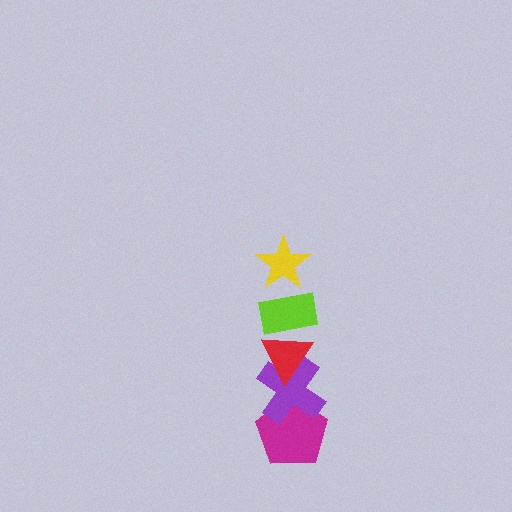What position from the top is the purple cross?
The purple cross is 4th from the top.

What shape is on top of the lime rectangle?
The yellow star is on top of the lime rectangle.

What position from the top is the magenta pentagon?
The magenta pentagon is 5th from the top.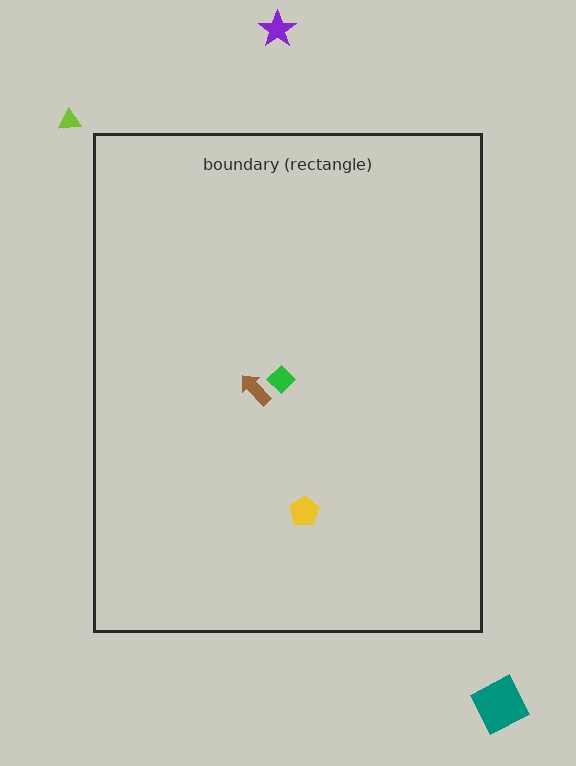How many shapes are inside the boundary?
3 inside, 3 outside.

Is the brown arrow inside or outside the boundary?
Inside.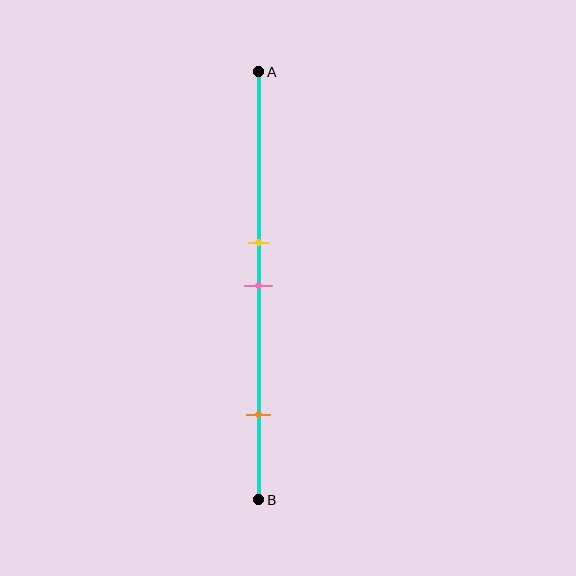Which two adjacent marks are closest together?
The yellow and pink marks are the closest adjacent pair.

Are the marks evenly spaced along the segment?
No, the marks are not evenly spaced.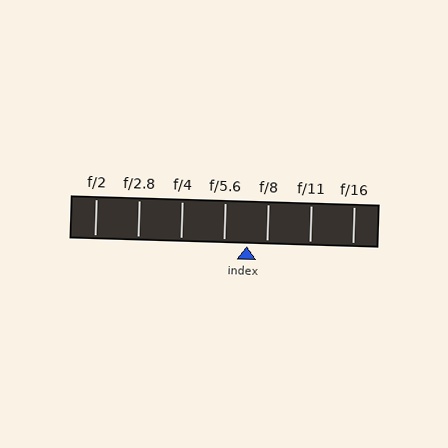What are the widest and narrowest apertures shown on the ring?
The widest aperture shown is f/2 and the narrowest is f/16.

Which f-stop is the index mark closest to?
The index mark is closest to f/8.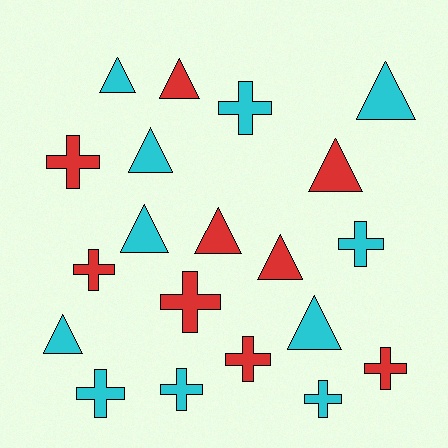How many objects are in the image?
There are 20 objects.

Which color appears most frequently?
Cyan, with 11 objects.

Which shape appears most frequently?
Triangle, with 10 objects.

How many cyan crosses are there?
There are 5 cyan crosses.